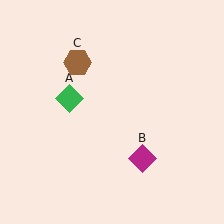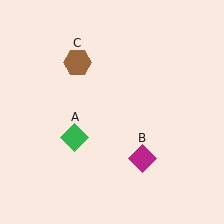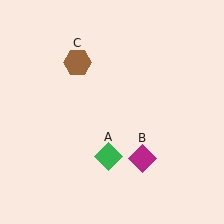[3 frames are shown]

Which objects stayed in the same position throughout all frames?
Magenta diamond (object B) and brown hexagon (object C) remained stationary.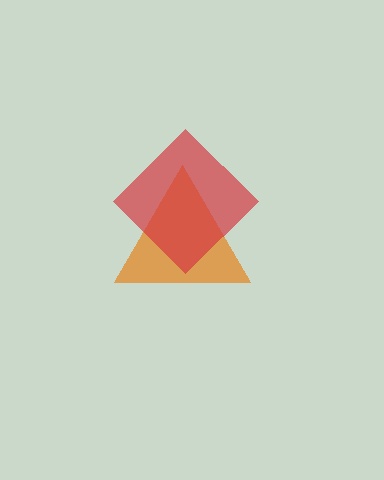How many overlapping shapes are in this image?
There are 2 overlapping shapes in the image.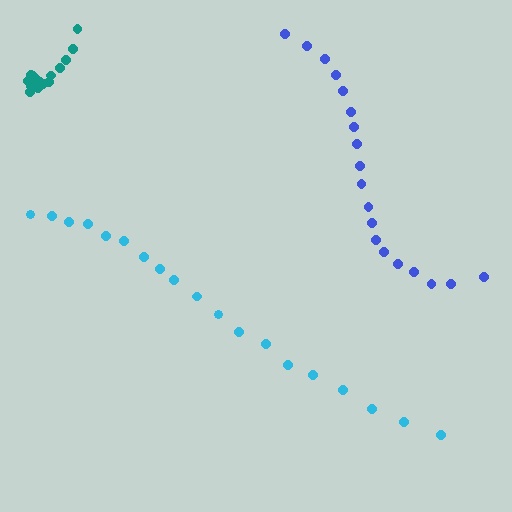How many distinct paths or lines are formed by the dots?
There are 3 distinct paths.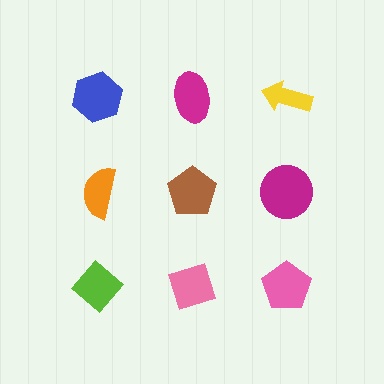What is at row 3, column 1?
A lime diamond.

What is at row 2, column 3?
A magenta circle.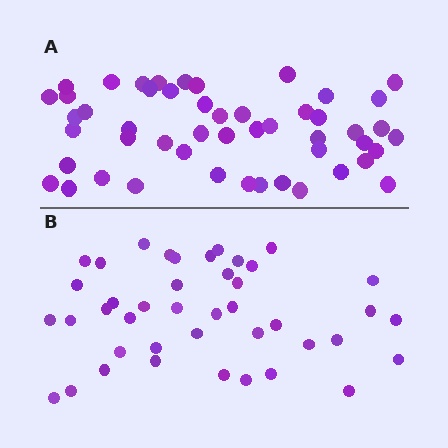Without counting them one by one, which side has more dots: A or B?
Region A (the top region) has more dots.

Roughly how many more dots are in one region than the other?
Region A has roughly 8 or so more dots than region B.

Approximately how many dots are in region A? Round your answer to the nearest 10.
About 50 dots.